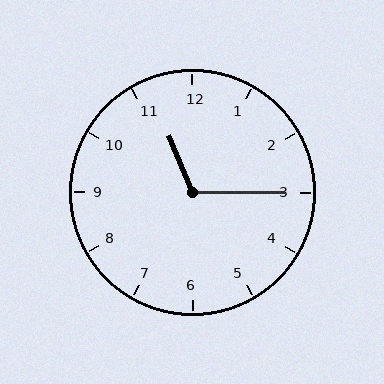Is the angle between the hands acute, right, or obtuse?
It is obtuse.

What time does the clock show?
11:15.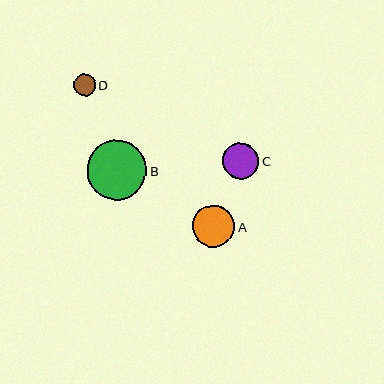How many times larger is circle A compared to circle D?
Circle A is approximately 1.9 times the size of circle D.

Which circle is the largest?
Circle B is the largest with a size of approximately 60 pixels.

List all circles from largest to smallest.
From largest to smallest: B, A, C, D.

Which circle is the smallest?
Circle D is the smallest with a size of approximately 22 pixels.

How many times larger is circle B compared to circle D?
Circle B is approximately 2.7 times the size of circle D.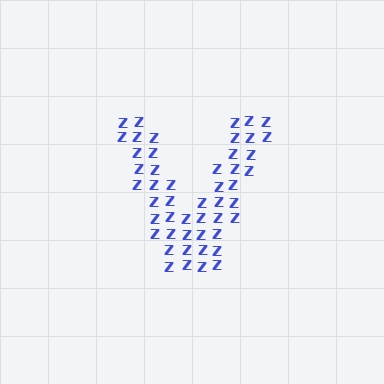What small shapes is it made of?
It is made of small letter Z's.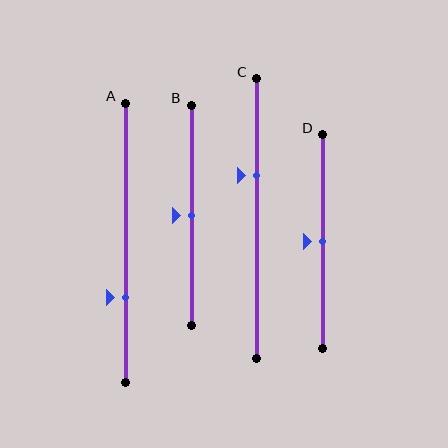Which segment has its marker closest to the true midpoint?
Segment B has its marker closest to the true midpoint.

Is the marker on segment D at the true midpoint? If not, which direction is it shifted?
Yes, the marker on segment D is at the true midpoint.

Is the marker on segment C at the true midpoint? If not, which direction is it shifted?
No, the marker on segment C is shifted upward by about 15% of the segment length.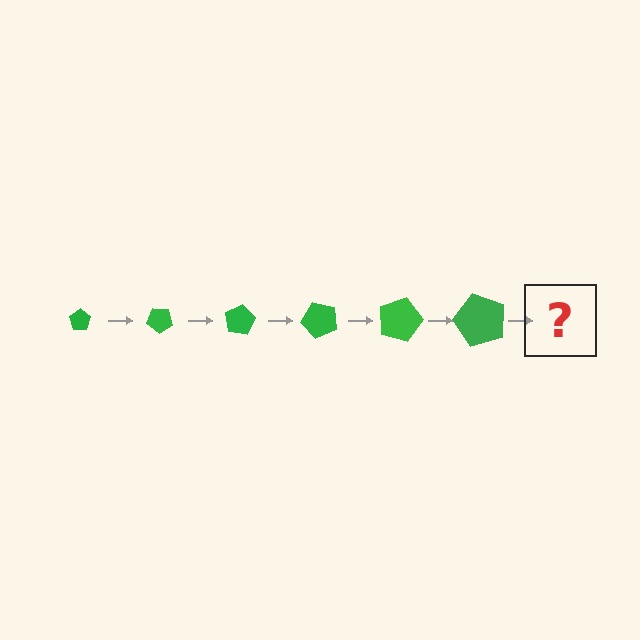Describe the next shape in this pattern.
It should be a pentagon, larger than the previous one and rotated 240 degrees from the start.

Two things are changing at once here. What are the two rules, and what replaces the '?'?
The two rules are that the pentagon grows larger each step and it rotates 40 degrees each step. The '?' should be a pentagon, larger than the previous one and rotated 240 degrees from the start.